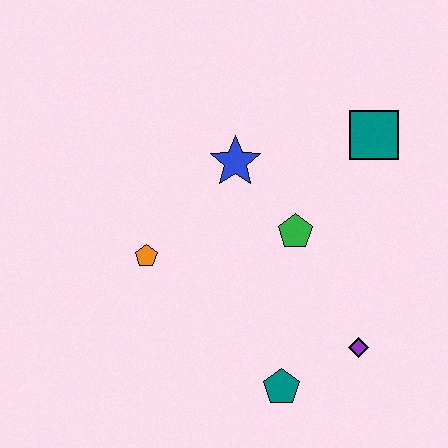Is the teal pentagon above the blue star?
No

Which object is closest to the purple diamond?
The teal pentagon is closest to the purple diamond.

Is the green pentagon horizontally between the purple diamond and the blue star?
Yes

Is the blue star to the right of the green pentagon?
No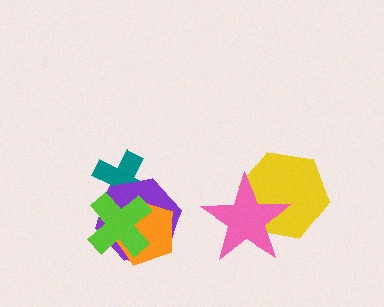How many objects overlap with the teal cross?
3 objects overlap with the teal cross.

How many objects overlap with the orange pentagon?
3 objects overlap with the orange pentagon.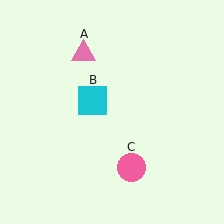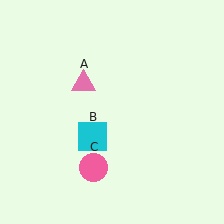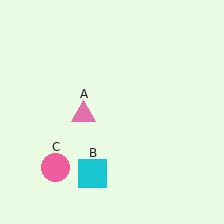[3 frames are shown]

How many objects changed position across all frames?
3 objects changed position: pink triangle (object A), cyan square (object B), pink circle (object C).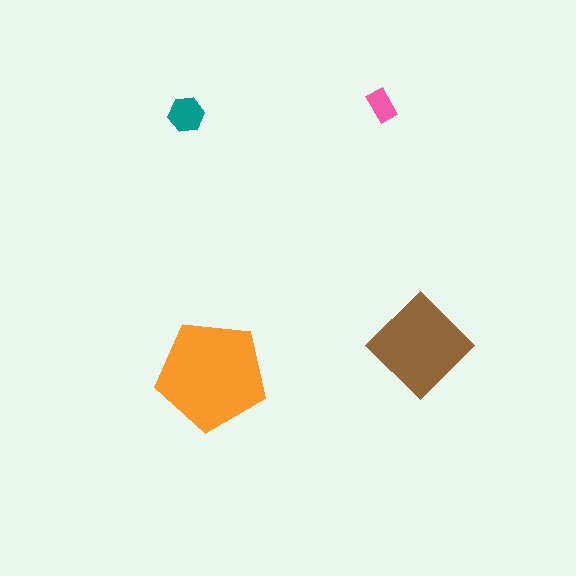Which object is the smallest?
The pink rectangle.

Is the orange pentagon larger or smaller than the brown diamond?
Larger.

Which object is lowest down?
The orange pentagon is bottommost.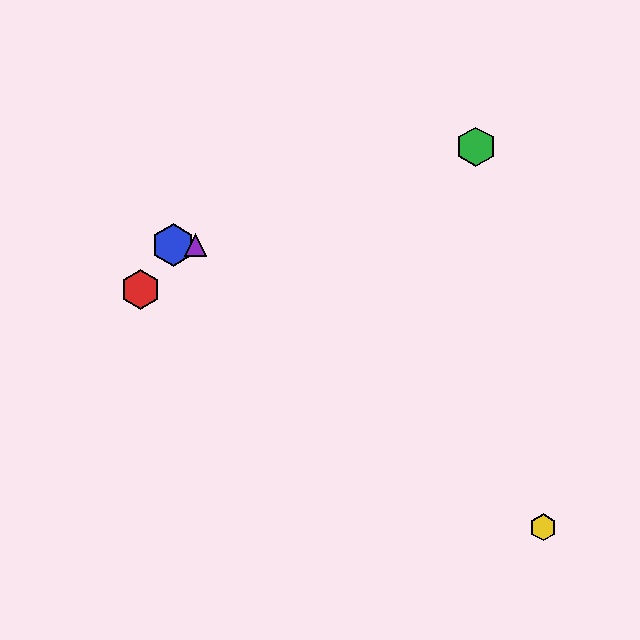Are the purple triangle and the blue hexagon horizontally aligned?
Yes, both are at y≈245.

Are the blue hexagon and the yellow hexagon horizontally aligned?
No, the blue hexagon is at y≈245 and the yellow hexagon is at y≈527.